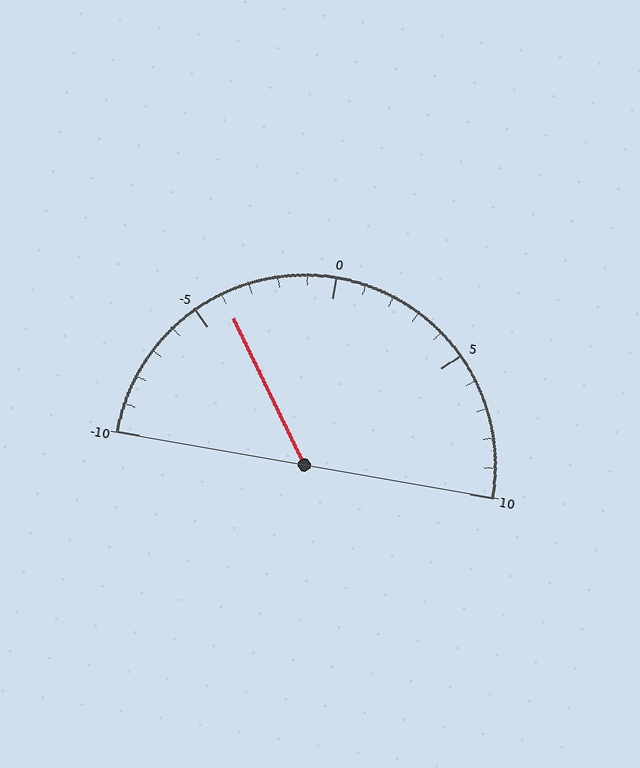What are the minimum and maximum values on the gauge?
The gauge ranges from -10 to 10.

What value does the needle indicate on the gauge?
The needle indicates approximately -4.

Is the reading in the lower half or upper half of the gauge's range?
The reading is in the lower half of the range (-10 to 10).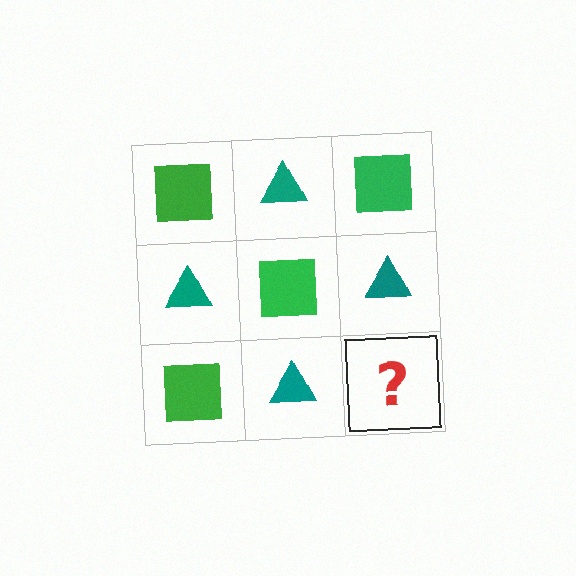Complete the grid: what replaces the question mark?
The question mark should be replaced with a green square.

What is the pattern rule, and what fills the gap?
The rule is that it alternates green square and teal triangle in a checkerboard pattern. The gap should be filled with a green square.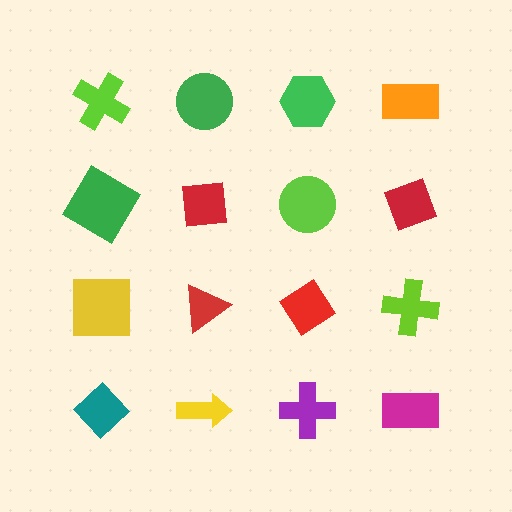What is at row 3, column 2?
A red triangle.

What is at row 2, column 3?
A lime circle.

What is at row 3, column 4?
A lime cross.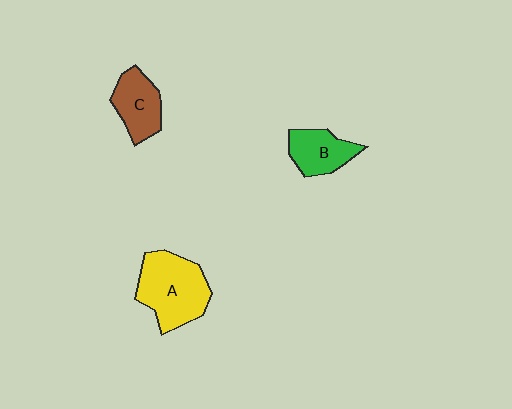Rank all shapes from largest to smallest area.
From largest to smallest: A (yellow), C (brown), B (green).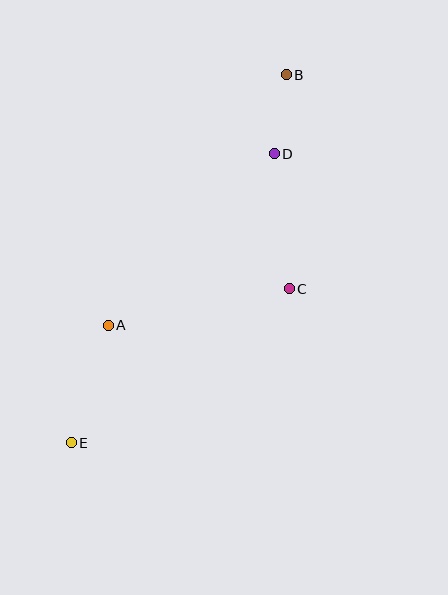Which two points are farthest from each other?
Points B and E are farthest from each other.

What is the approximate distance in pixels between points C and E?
The distance between C and E is approximately 267 pixels.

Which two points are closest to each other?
Points B and D are closest to each other.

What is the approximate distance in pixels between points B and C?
The distance between B and C is approximately 214 pixels.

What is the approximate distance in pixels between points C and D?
The distance between C and D is approximately 136 pixels.